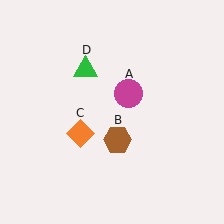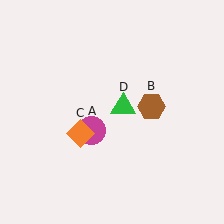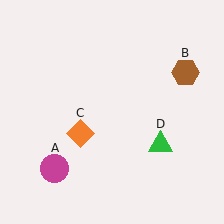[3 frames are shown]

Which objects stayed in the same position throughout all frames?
Orange diamond (object C) remained stationary.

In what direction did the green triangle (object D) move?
The green triangle (object D) moved down and to the right.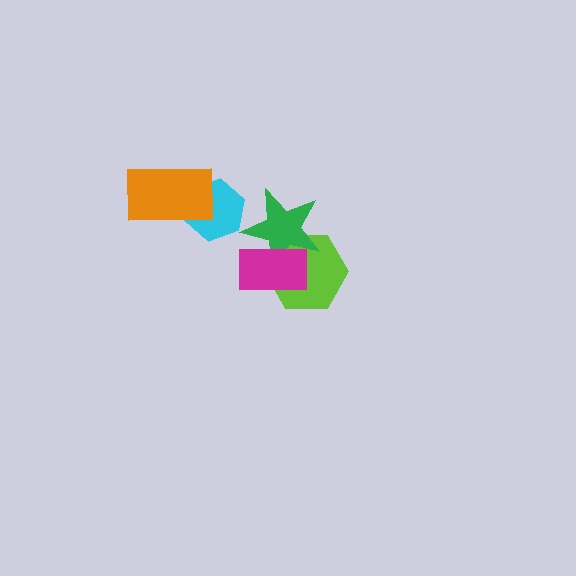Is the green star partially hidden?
Yes, it is partially covered by another shape.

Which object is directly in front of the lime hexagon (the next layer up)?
The green star is directly in front of the lime hexagon.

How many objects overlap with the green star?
2 objects overlap with the green star.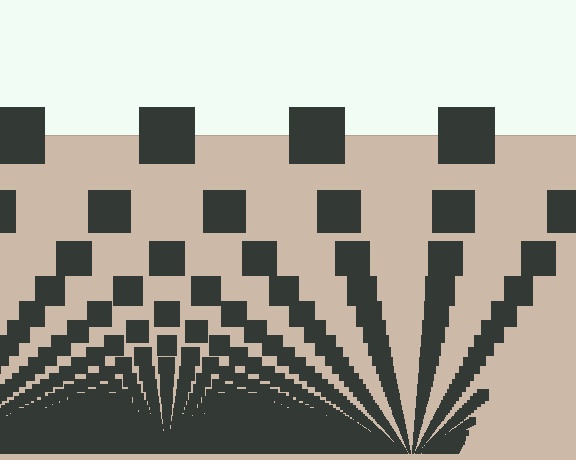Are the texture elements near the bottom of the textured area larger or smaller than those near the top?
Smaller. The gradient is inverted — elements near the bottom are smaller and denser.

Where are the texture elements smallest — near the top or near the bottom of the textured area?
Near the bottom.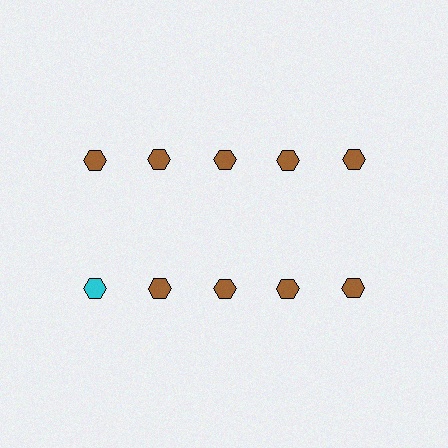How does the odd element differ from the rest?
It has a different color: cyan instead of brown.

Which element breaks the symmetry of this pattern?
The cyan hexagon in the second row, leftmost column breaks the symmetry. All other shapes are brown hexagons.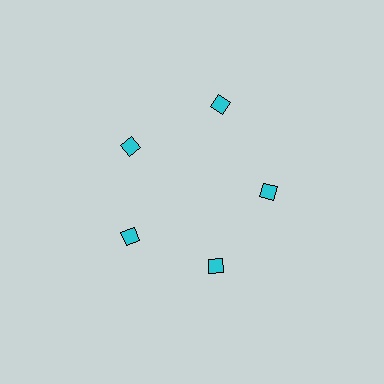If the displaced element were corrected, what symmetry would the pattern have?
It would have 5-fold rotational symmetry — the pattern would map onto itself every 72 degrees.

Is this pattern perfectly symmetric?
No. The 5 cyan diamonds are arranged in a ring, but one element near the 1 o'clock position is pushed outward from the center, breaking the 5-fold rotational symmetry.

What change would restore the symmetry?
The symmetry would be restored by moving it inward, back onto the ring so that all 5 diamonds sit at equal angles and equal distance from the center.